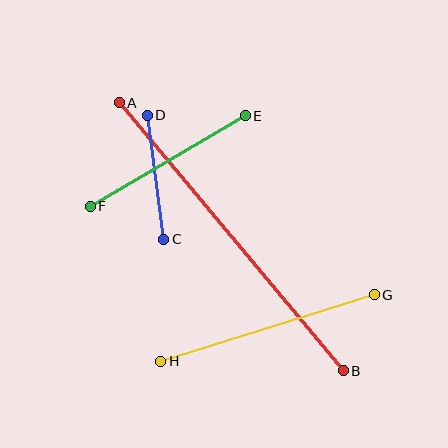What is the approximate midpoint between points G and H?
The midpoint is at approximately (267, 328) pixels.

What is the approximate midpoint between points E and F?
The midpoint is at approximately (168, 161) pixels.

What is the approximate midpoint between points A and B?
The midpoint is at approximately (231, 237) pixels.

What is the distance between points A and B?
The distance is approximately 349 pixels.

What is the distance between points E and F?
The distance is approximately 179 pixels.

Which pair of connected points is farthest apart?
Points A and B are farthest apart.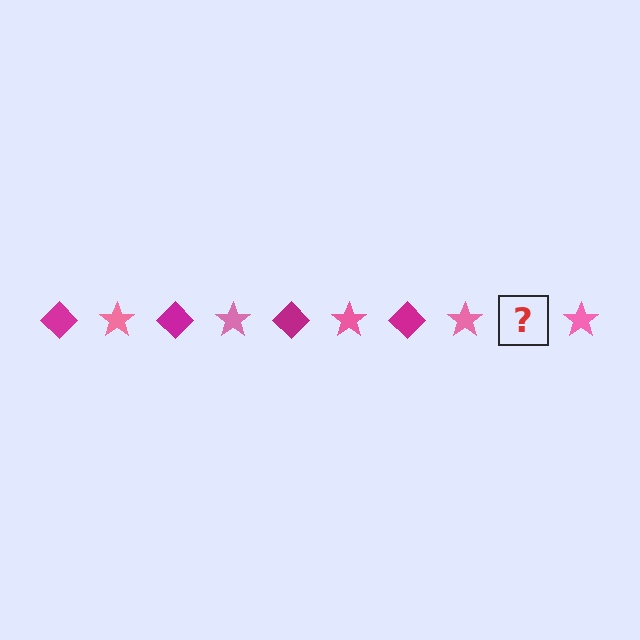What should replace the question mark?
The question mark should be replaced with a magenta diamond.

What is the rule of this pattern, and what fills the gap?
The rule is that the pattern alternates between magenta diamond and pink star. The gap should be filled with a magenta diamond.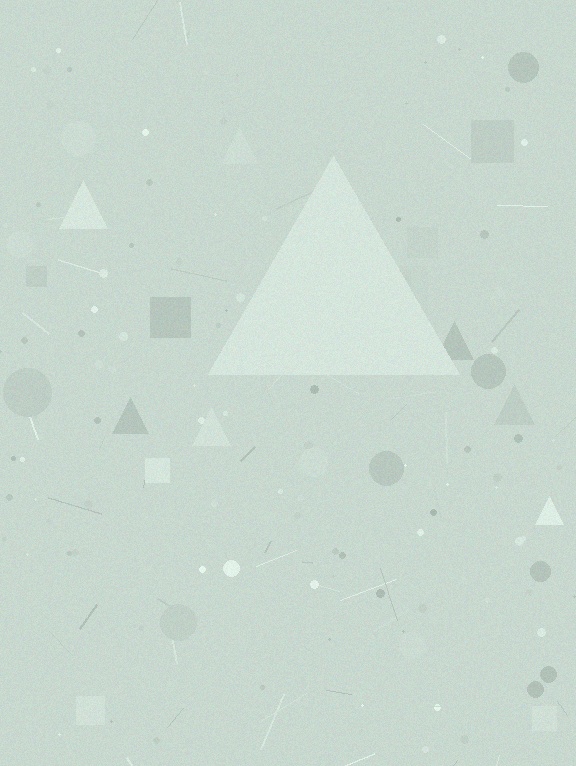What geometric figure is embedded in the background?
A triangle is embedded in the background.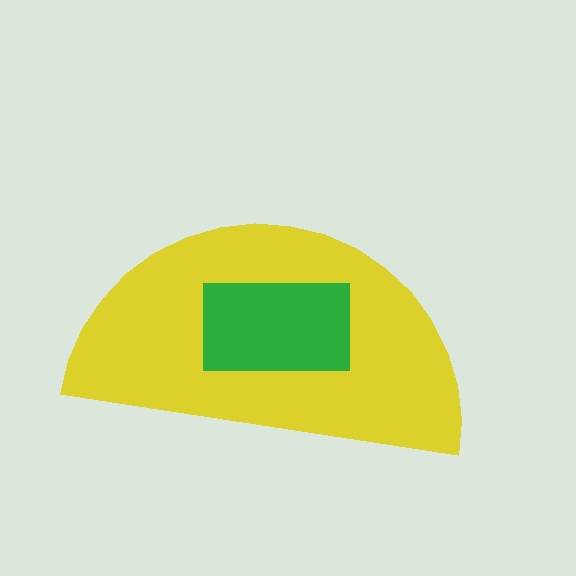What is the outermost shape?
The yellow semicircle.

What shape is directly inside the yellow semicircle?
The green rectangle.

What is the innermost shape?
The green rectangle.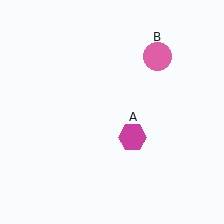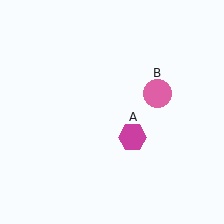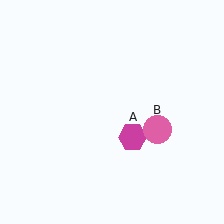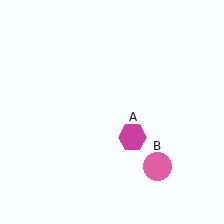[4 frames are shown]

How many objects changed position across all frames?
1 object changed position: pink circle (object B).